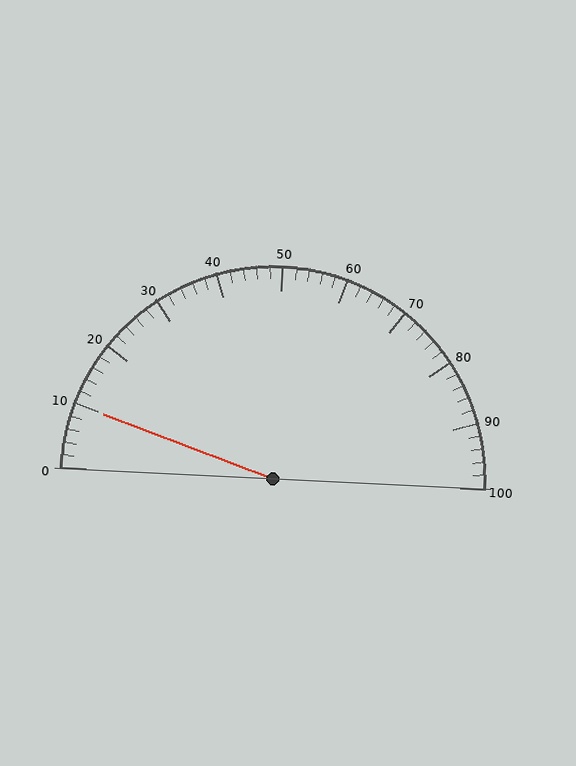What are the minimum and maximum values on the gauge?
The gauge ranges from 0 to 100.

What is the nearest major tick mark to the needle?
The nearest major tick mark is 10.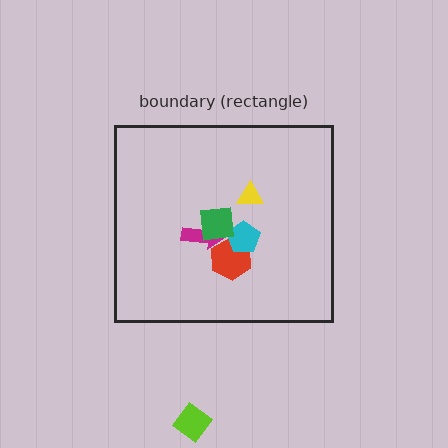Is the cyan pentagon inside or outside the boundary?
Inside.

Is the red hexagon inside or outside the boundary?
Inside.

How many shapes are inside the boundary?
5 inside, 1 outside.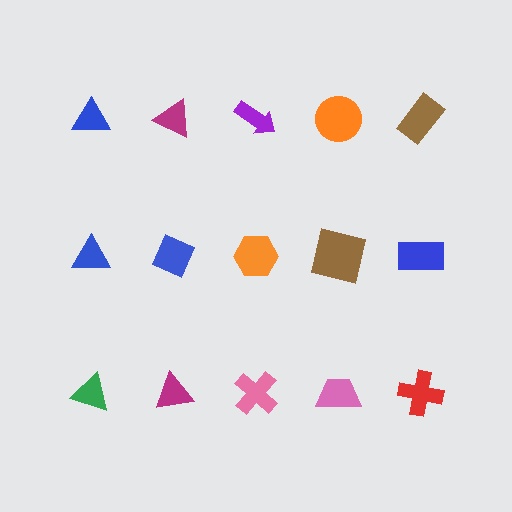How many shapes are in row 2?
5 shapes.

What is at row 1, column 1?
A blue triangle.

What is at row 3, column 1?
A green triangle.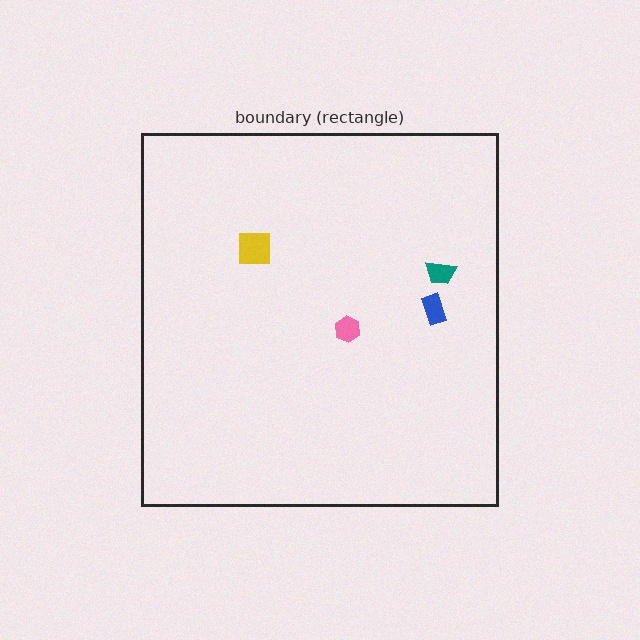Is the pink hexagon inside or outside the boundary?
Inside.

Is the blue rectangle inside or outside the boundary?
Inside.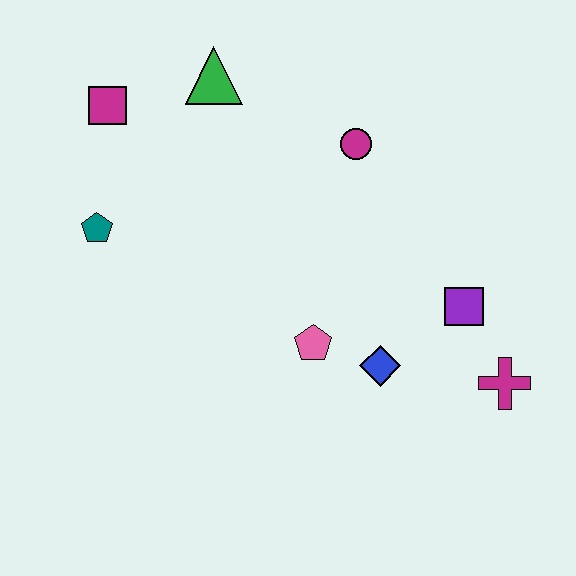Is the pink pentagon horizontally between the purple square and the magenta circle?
No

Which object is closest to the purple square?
The magenta cross is closest to the purple square.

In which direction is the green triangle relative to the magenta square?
The green triangle is to the right of the magenta square.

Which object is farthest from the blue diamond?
The magenta square is farthest from the blue diamond.